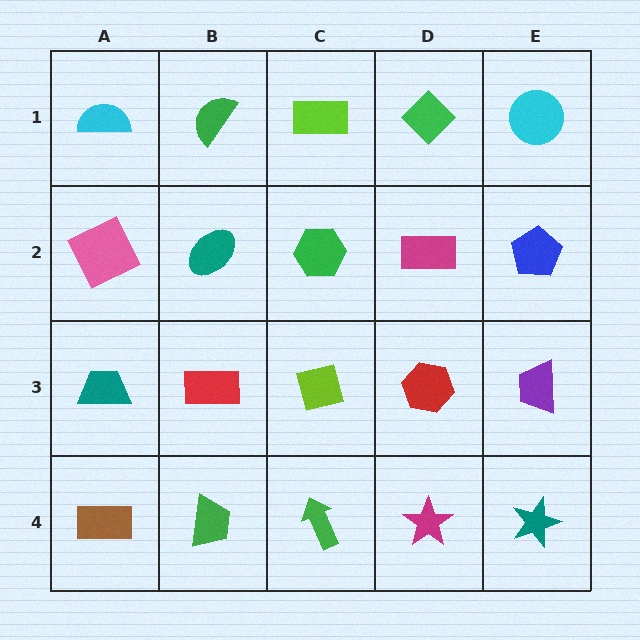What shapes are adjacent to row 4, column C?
A lime square (row 3, column C), a green trapezoid (row 4, column B), a magenta star (row 4, column D).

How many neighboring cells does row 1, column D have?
3.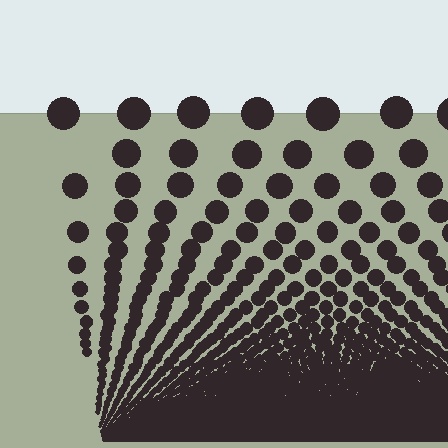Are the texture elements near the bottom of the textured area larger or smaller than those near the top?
Smaller. The gradient is inverted — elements near the bottom are smaller and denser.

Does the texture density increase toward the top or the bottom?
Density increases toward the bottom.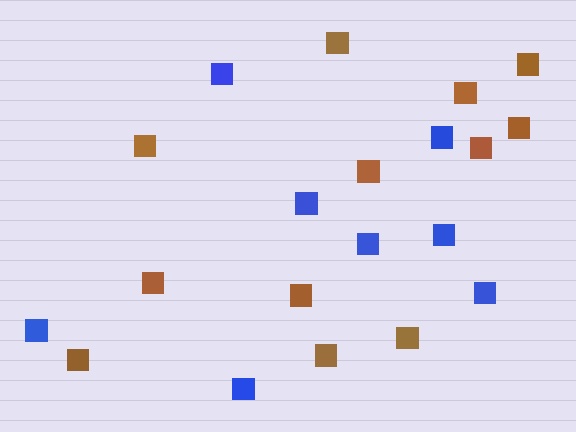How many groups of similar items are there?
There are 2 groups: one group of brown squares (12) and one group of blue squares (8).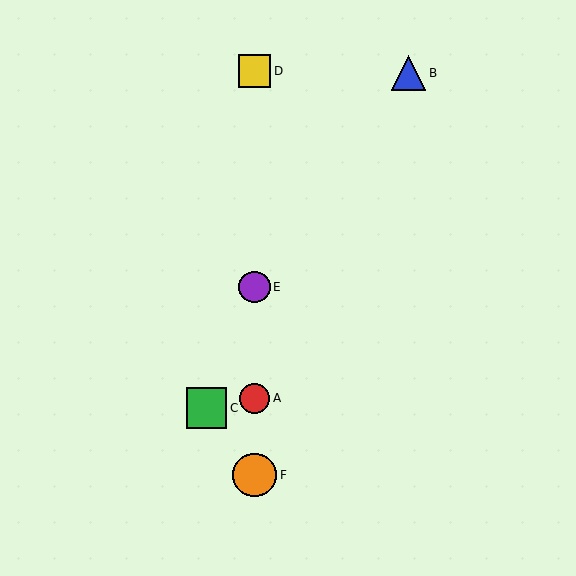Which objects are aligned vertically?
Objects A, D, E, F are aligned vertically.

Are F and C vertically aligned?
No, F is at x≈255 and C is at x≈206.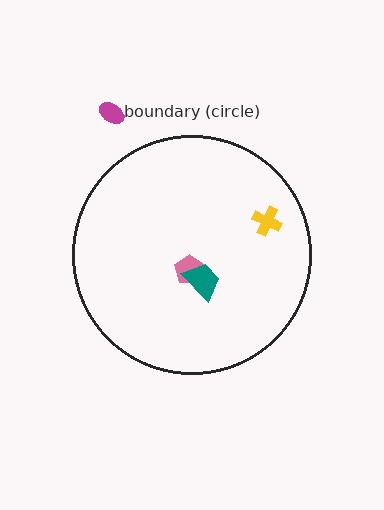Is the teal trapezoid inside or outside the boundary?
Inside.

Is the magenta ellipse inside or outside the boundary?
Outside.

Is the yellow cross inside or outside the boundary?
Inside.